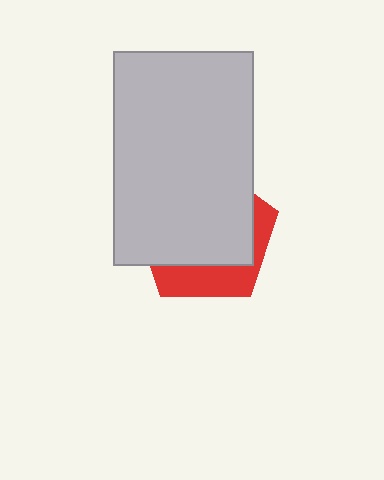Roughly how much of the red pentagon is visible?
A small part of it is visible (roughly 31%).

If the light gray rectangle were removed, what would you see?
You would see the complete red pentagon.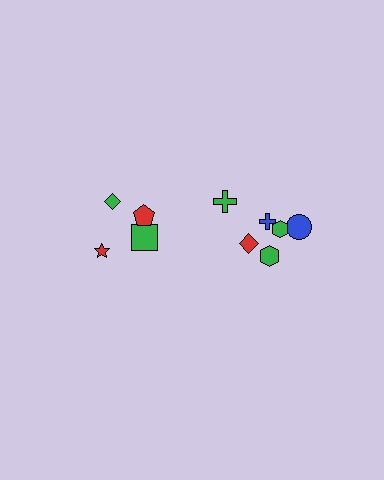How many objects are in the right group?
There are 6 objects.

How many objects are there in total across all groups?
There are 10 objects.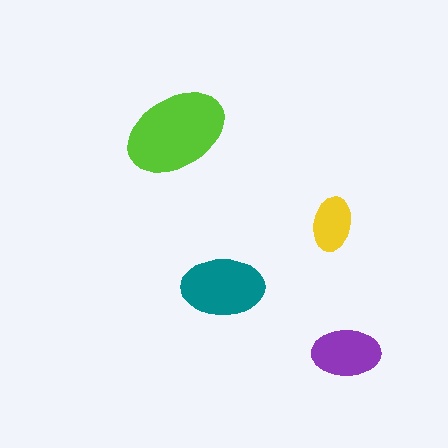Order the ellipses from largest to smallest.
the lime one, the teal one, the purple one, the yellow one.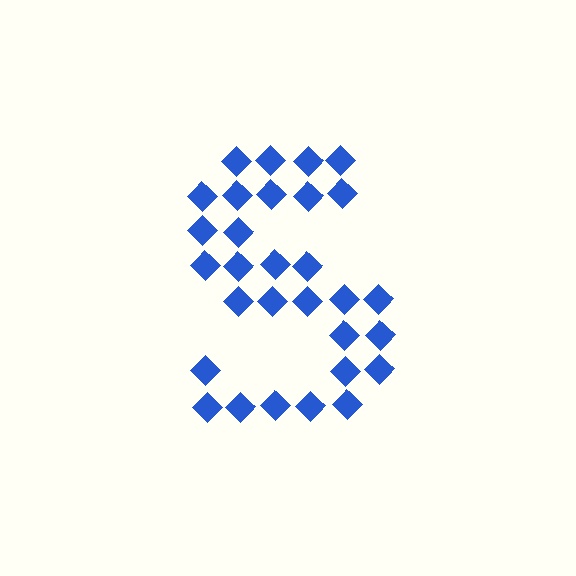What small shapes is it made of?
It is made of small diamonds.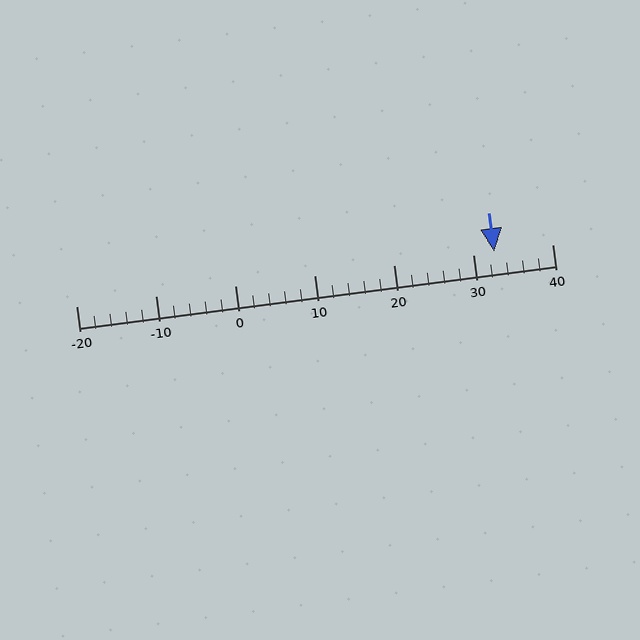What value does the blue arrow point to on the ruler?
The blue arrow points to approximately 33.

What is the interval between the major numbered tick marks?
The major tick marks are spaced 10 units apart.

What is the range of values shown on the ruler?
The ruler shows values from -20 to 40.